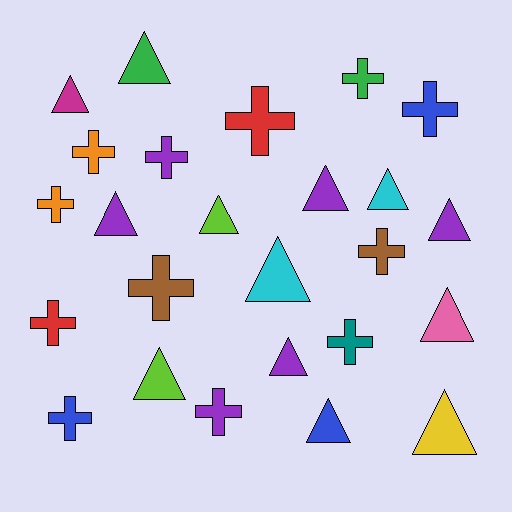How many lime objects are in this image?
There are 2 lime objects.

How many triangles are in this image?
There are 13 triangles.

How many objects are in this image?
There are 25 objects.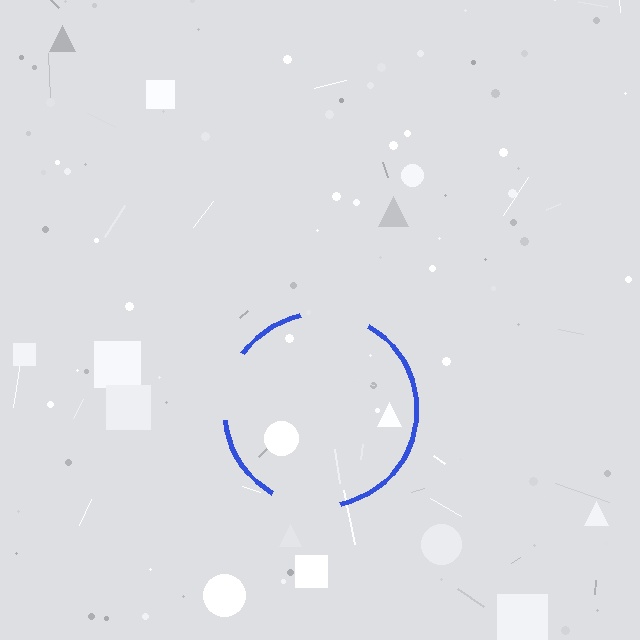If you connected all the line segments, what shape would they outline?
They would outline a circle.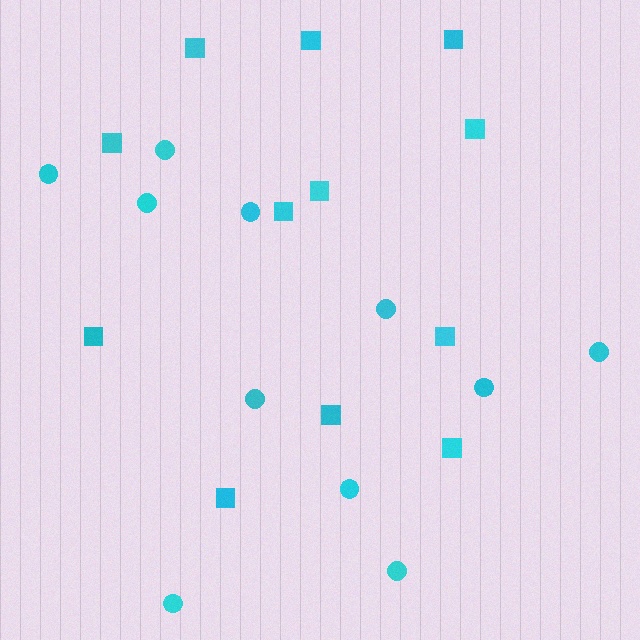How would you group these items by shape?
There are 2 groups: one group of squares (12) and one group of circles (11).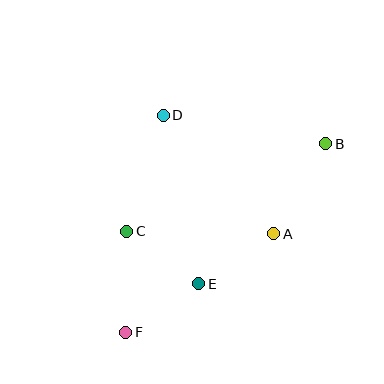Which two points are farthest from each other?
Points B and F are farthest from each other.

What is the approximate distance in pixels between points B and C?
The distance between B and C is approximately 217 pixels.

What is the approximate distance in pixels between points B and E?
The distance between B and E is approximately 189 pixels.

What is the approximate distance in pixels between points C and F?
The distance between C and F is approximately 101 pixels.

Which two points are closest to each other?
Points E and F are closest to each other.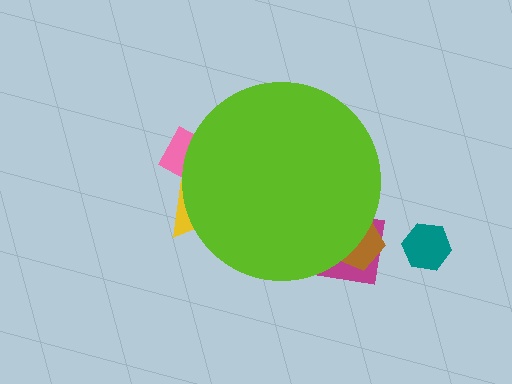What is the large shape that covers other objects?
A lime circle.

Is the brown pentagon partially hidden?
Yes, the brown pentagon is partially hidden behind the lime circle.